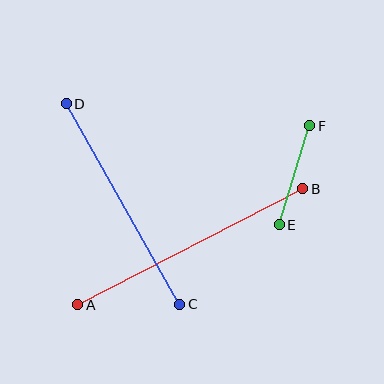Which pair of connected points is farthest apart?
Points A and B are farthest apart.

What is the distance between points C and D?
The distance is approximately 231 pixels.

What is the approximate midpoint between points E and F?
The midpoint is at approximately (295, 175) pixels.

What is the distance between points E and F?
The distance is approximately 104 pixels.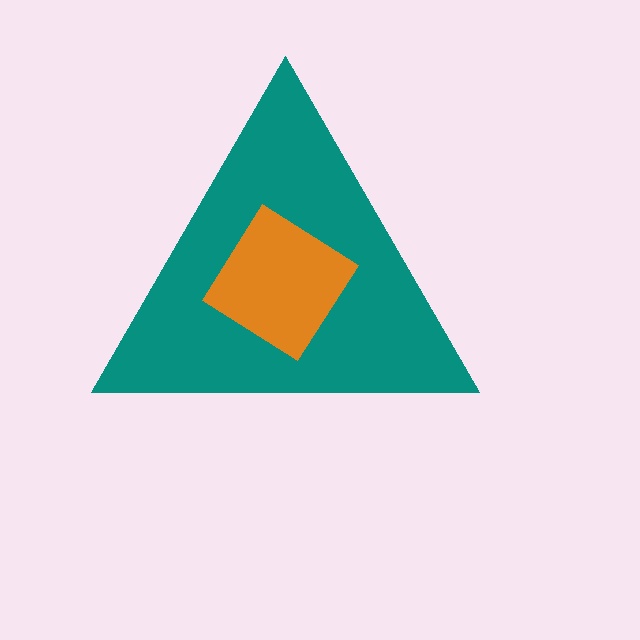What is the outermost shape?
The teal triangle.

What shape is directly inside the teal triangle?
The orange diamond.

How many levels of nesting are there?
2.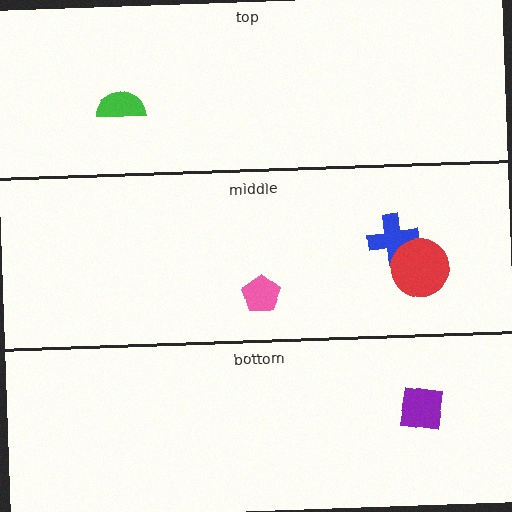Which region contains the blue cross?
The middle region.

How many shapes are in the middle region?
3.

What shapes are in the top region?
The green semicircle.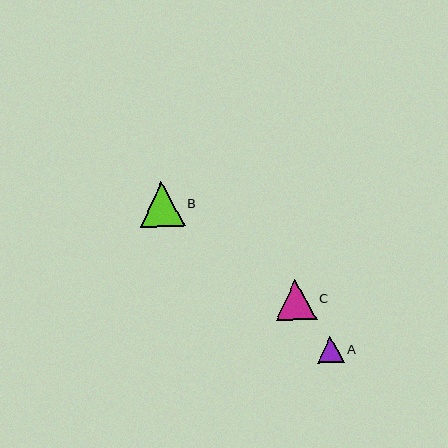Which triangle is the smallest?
Triangle A is the smallest with a size of approximately 27 pixels.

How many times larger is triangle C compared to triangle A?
Triangle C is approximately 1.5 times the size of triangle A.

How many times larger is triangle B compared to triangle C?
Triangle B is approximately 1.1 times the size of triangle C.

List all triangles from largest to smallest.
From largest to smallest: B, C, A.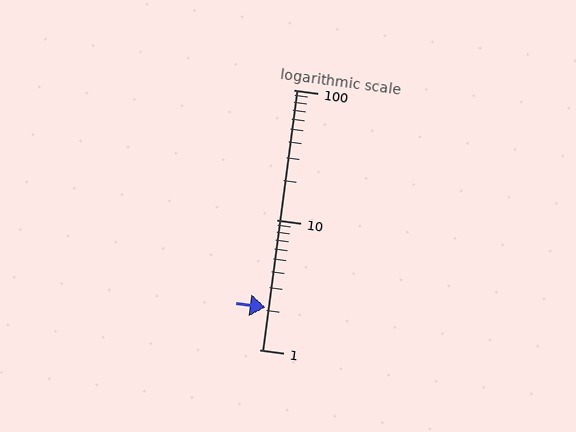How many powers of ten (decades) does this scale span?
The scale spans 2 decades, from 1 to 100.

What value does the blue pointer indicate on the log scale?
The pointer indicates approximately 2.1.